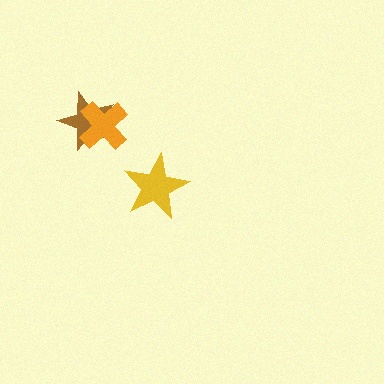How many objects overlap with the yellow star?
0 objects overlap with the yellow star.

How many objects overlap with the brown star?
1 object overlaps with the brown star.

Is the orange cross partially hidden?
No, no other shape covers it.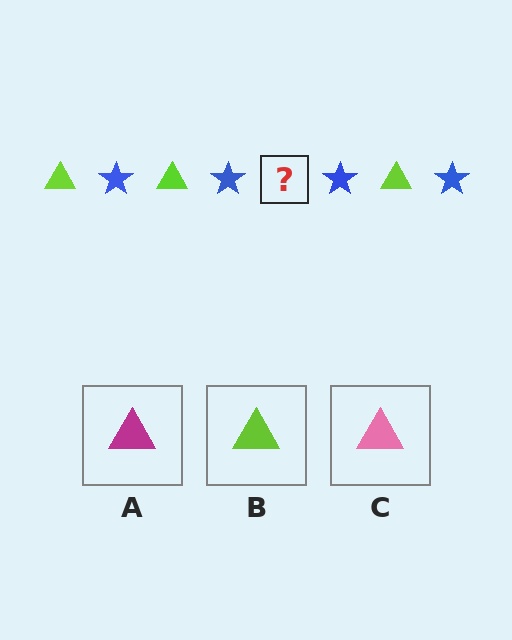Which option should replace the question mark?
Option B.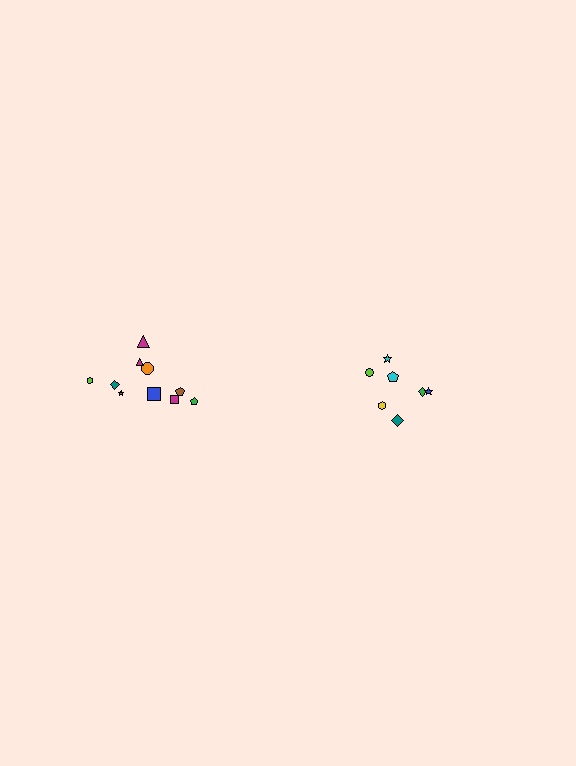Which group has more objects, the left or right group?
The left group.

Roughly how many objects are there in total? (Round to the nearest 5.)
Roughly 15 objects in total.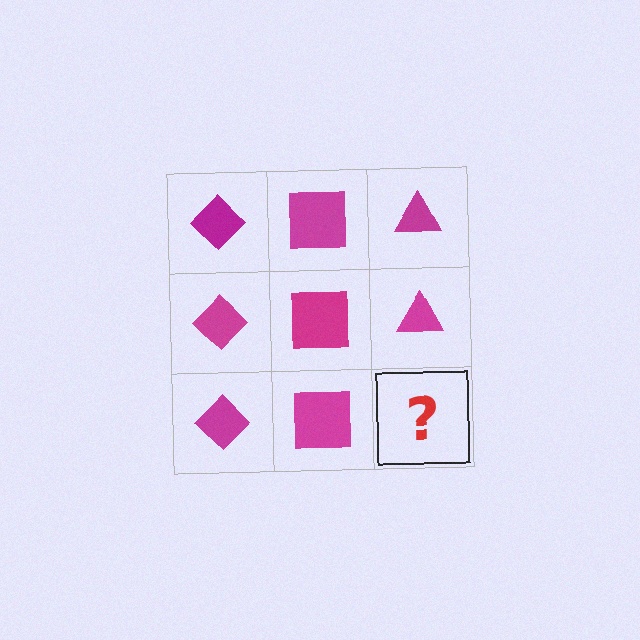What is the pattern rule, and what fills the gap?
The rule is that each column has a consistent shape. The gap should be filled with a magenta triangle.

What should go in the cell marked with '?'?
The missing cell should contain a magenta triangle.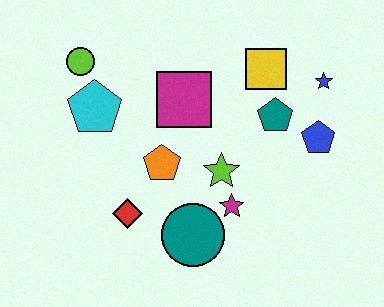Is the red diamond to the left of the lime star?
Yes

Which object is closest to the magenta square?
The orange pentagon is closest to the magenta square.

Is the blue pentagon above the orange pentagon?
Yes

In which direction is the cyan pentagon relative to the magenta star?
The cyan pentagon is to the left of the magenta star.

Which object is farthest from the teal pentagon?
The lime circle is farthest from the teal pentagon.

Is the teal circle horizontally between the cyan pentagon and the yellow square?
Yes